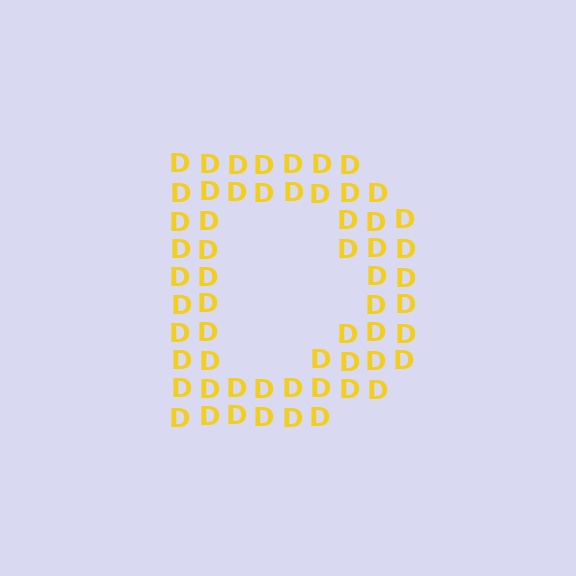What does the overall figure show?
The overall figure shows the letter D.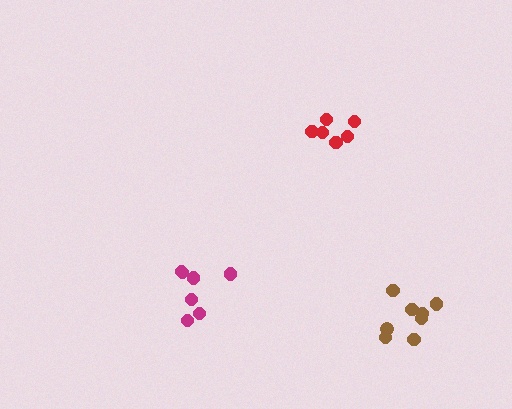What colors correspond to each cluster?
The clusters are colored: brown, red, magenta.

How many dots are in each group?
Group 1: 8 dots, Group 2: 6 dots, Group 3: 7 dots (21 total).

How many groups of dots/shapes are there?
There are 3 groups.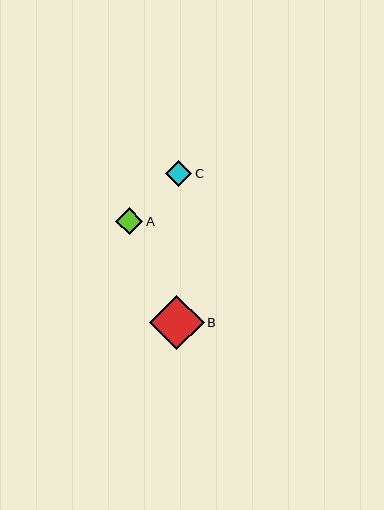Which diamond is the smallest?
Diamond C is the smallest with a size of approximately 26 pixels.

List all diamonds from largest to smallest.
From largest to smallest: B, A, C.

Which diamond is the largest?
Diamond B is the largest with a size of approximately 55 pixels.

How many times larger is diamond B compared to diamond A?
Diamond B is approximately 2.0 times the size of diamond A.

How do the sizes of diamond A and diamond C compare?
Diamond A and diamond C are approximately the same size.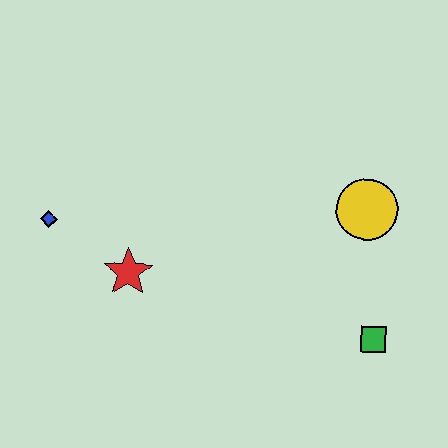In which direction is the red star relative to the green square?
The red star is to the left of the green square.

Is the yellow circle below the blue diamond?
No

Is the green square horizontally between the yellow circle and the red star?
No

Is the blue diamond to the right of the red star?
No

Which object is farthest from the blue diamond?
The green square is farthest from the blue diamond.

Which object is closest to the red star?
The blue diamond is closest to the red star.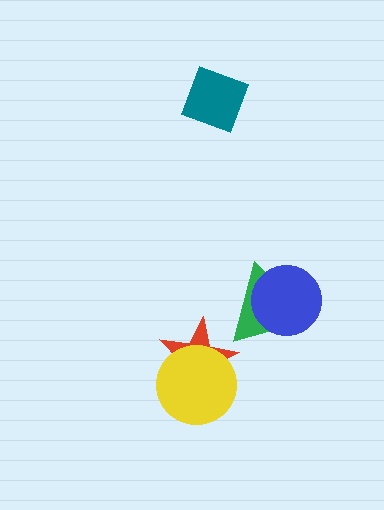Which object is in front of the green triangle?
The blue circle is in front of the green triangle.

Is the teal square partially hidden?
No, no other shape covers it.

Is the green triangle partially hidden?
Yes, it is partially covered by another shape.